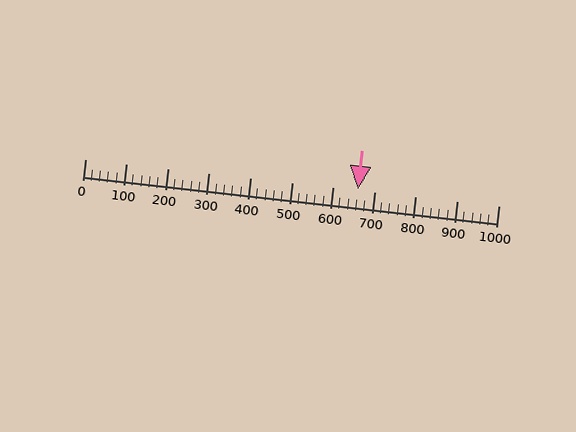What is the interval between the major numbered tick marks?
The major tick marks are spaced 100 units apart.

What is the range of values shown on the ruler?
The ruler shows values from 0 to 1000.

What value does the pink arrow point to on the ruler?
The pink arrow points to approximately 660.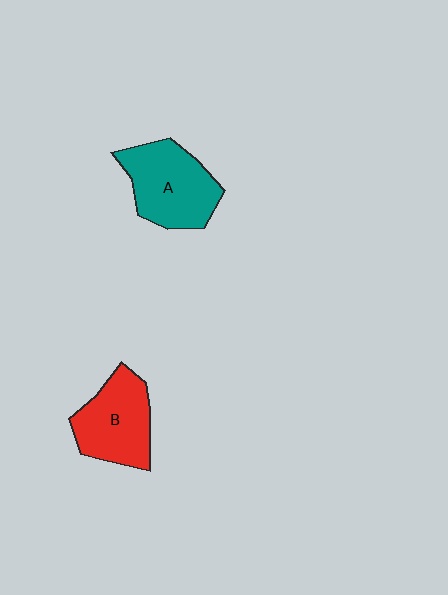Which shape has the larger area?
Shape A (teal).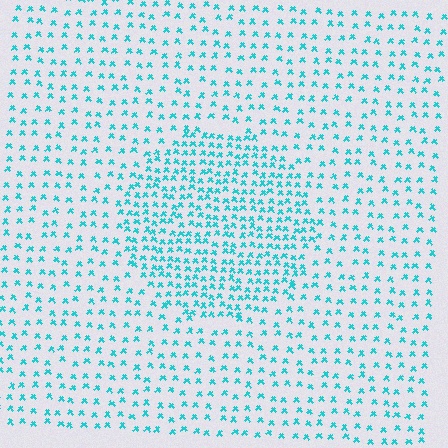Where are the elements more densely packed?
The elements are more densely packed inside the circle boundary.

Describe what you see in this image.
The image contains small cyan elements arranged at two different densities. A circle-shaped region is visible where the elements are more densely packed than the surrounding area.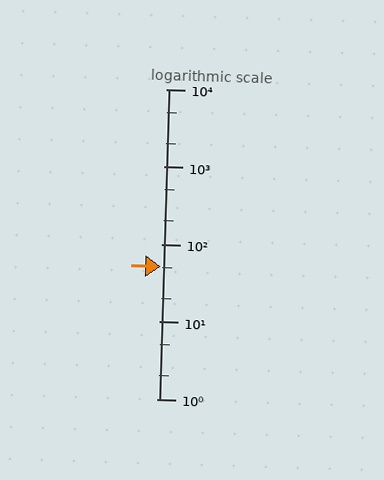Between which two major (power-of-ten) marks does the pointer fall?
The pointer is between 10 and 100.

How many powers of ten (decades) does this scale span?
The scale spans 4 decades, from 1 to 10000.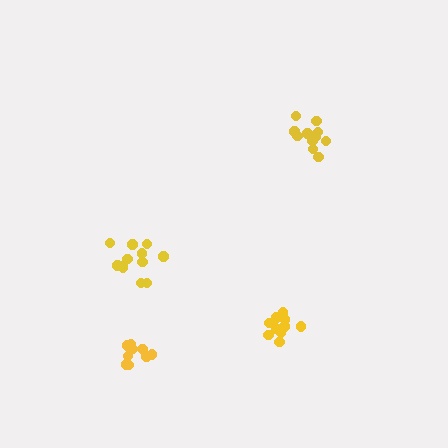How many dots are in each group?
Group 1: 9 dots, Group 2: 11 dots, Group 3: 13 dots, Group 4: 11 dots (44 total).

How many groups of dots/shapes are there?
There are 4 groups.